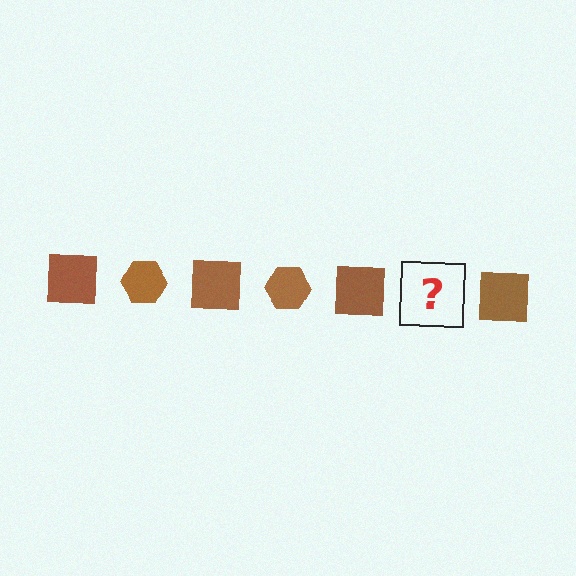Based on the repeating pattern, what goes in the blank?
The blank should be a brown hexagon.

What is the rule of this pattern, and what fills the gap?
The rule is that the pattern cycles through square, hexagon shapes in brown. The gap should be filled with a brown hexagon.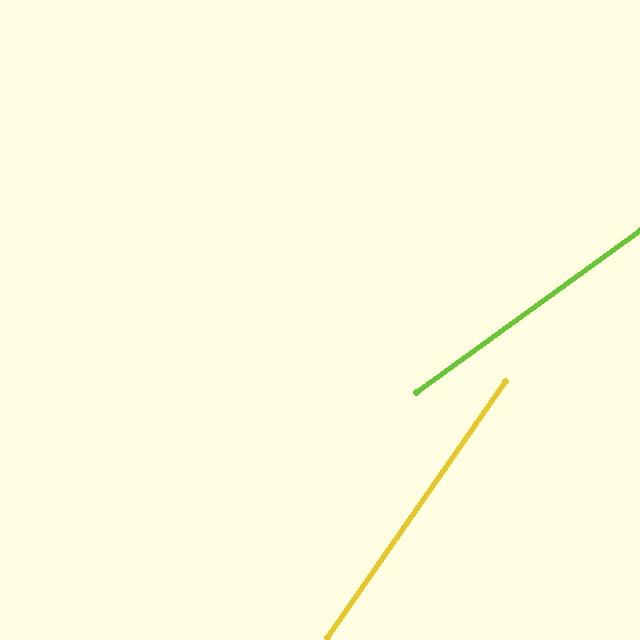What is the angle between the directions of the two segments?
Approximately 19 degrees.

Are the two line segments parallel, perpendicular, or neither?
Neither parallel nor perpendicular — they differ by about 19°.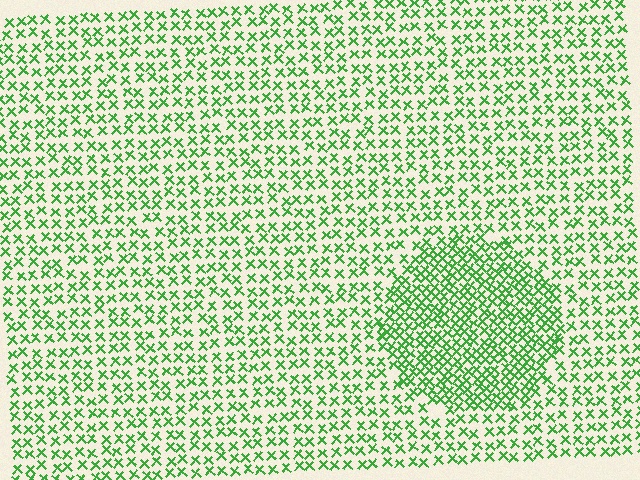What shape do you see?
I see a circle.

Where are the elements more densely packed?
The elements are more densely packed inside the circle boundary.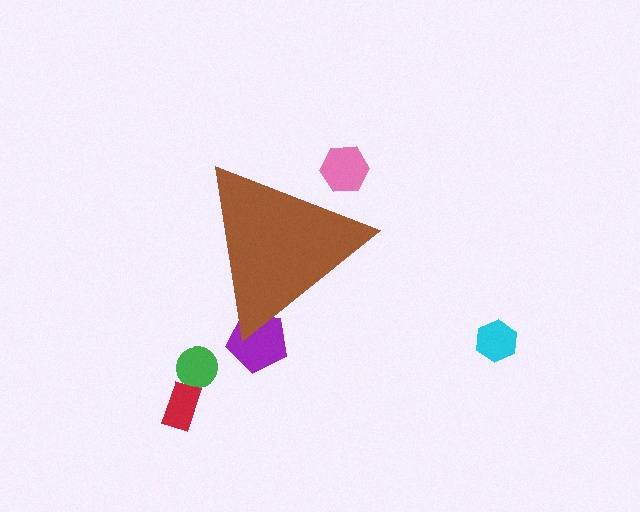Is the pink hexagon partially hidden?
Yes, the pink hexagon is partially hidden behind the brown triangle.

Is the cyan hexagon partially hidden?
No, the cyan hexagon is fully visible.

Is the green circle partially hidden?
No, the green circle is fully visible.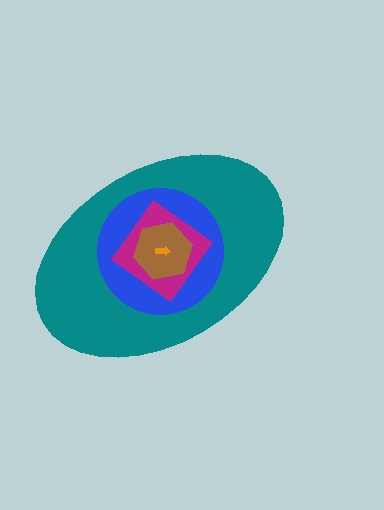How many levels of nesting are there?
5.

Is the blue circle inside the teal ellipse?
Yes.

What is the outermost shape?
The teal ellipse.